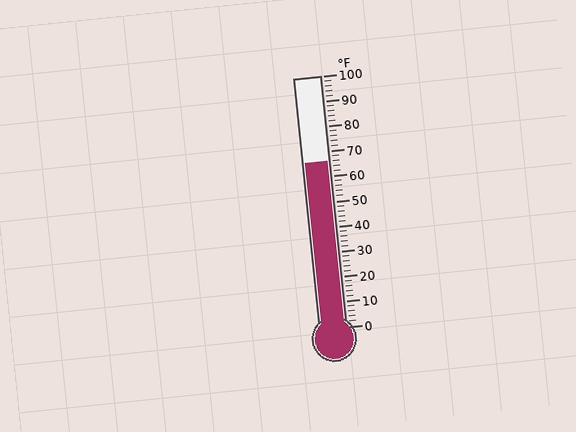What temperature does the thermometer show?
The thermometer shows approximately 66°F.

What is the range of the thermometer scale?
The thermometer scale ranges from 0°F to 100°F.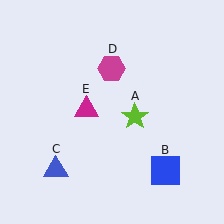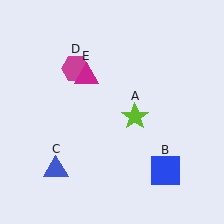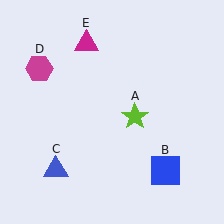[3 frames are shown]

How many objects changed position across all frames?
2 objects changed position: magenta hexagon (object D), magenta triangle (object E).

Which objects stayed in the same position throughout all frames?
Lime star (object A) and blue square (object B) and blue triangle (object C) remained stationary.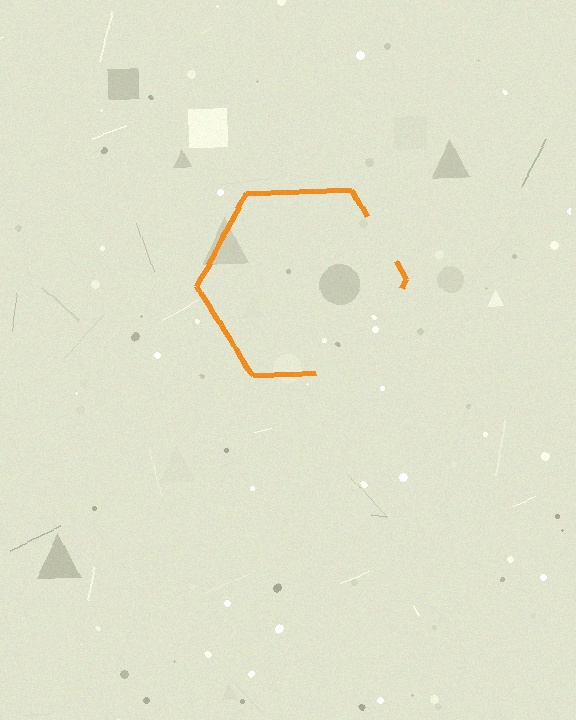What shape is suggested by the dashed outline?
The dashed outline suggests a hexagon.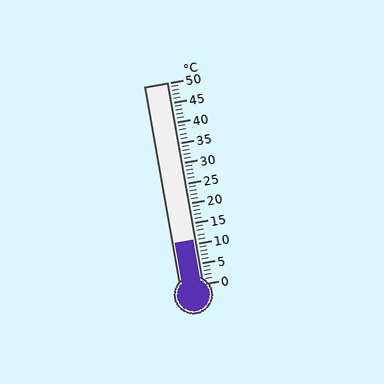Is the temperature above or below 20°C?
The temperature is below 20°C.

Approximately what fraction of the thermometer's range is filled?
The thermometer is filled to approximately 20% of its range.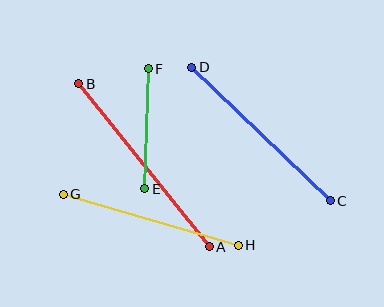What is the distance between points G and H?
The distance is approximately 182 pixels.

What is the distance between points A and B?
The distance is approximately 209 pixels.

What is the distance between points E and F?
The distance is approximately 120 pixels.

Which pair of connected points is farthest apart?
Points A and B are farthest apart.